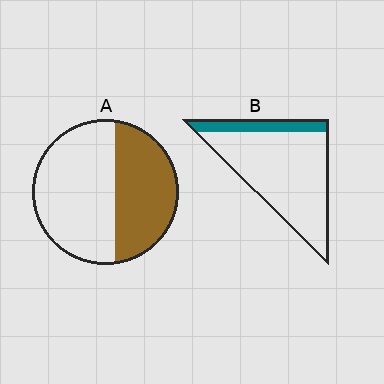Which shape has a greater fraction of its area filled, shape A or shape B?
Shape A.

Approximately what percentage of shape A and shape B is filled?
A is approximately 40% and B is approximately 15%.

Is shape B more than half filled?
No.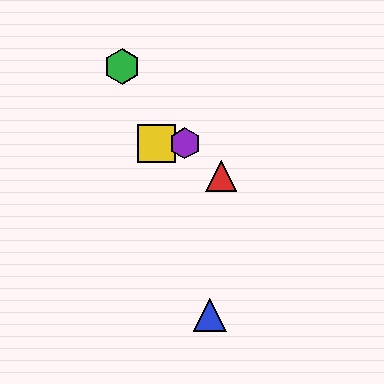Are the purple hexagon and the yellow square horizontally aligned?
Yes, both are at y≈143.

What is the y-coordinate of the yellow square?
The yellow square is at y≈143.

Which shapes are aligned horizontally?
The yellow square, the purple hexagon are aligned horizontally.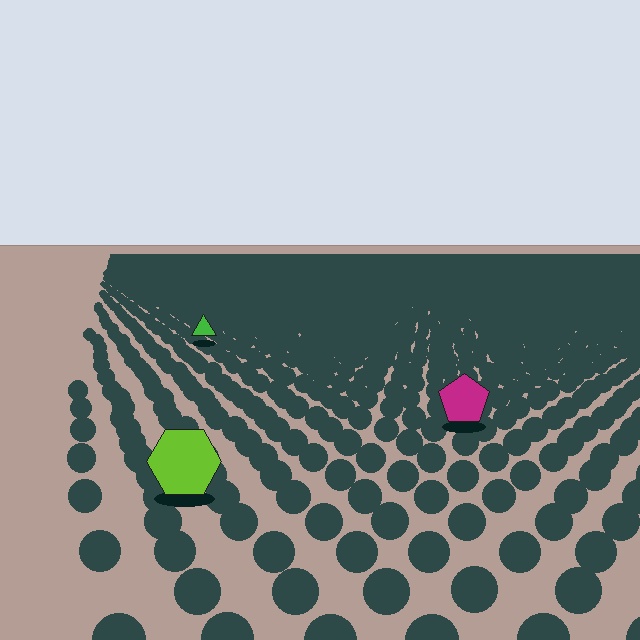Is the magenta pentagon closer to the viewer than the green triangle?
Yes. The magenta pentagon is closer — you can tell from the texture gradient: the ground texture is coarser near it.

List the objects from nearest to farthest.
From nearest to farthest: the lime hexagon, the magenta pentagon, the green triangle.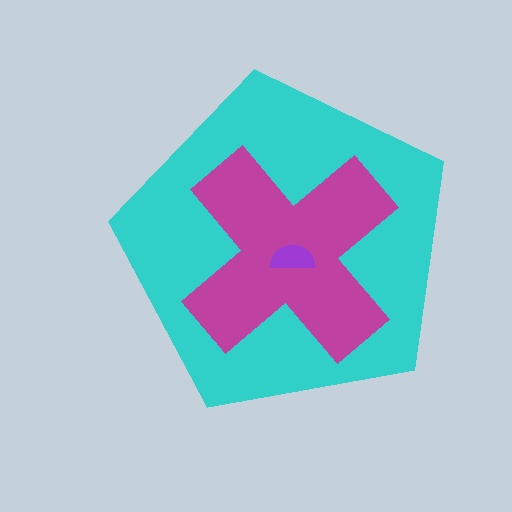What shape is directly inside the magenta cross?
The purple semicircle.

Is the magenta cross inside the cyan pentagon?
Yes.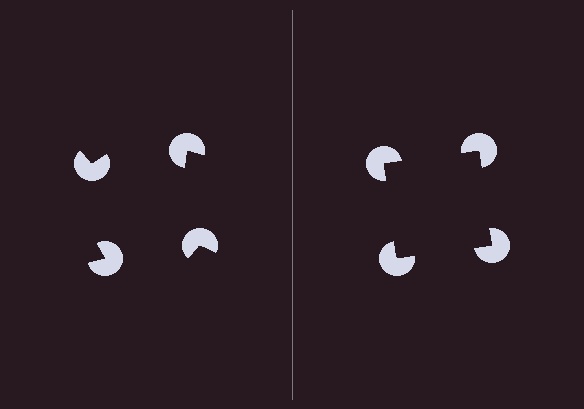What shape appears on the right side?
An illusory square.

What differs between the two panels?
The pac-man discs are positioned identically on both sides; only the wedge orientations differ. On the right they align to a square; on the left they are misaligned.